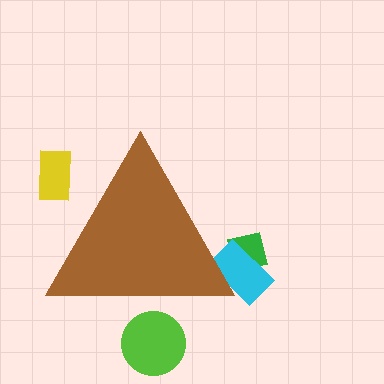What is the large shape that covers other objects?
A brown triangle.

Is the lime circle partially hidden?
Yes, the lime circle is partially hidden behind the brown triangle.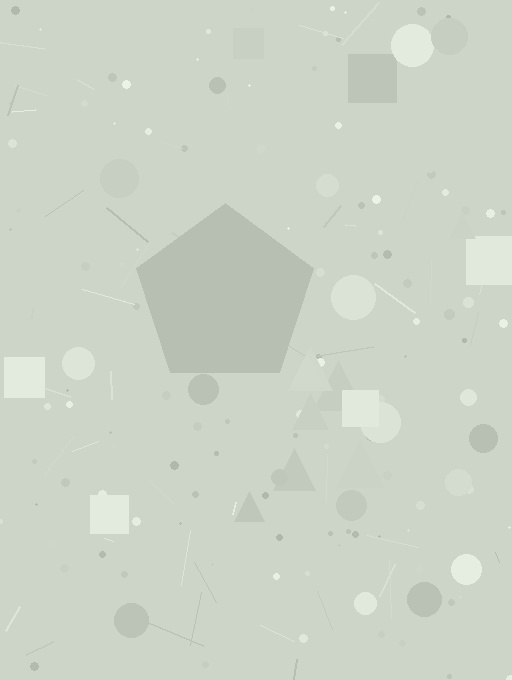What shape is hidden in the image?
A pentagon is hidden in the image.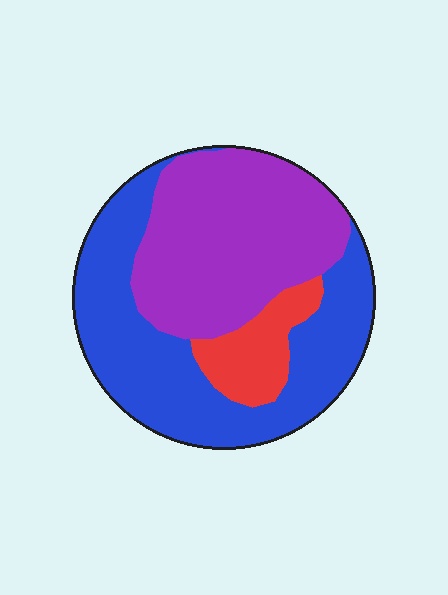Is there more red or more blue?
Blue.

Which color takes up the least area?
Red, at roughly 10%.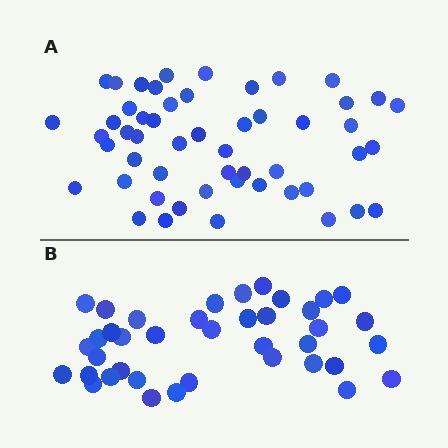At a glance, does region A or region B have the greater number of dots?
Region A (the top region) has more dots.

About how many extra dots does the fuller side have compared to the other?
Region A has approximately 15 more dots than region B.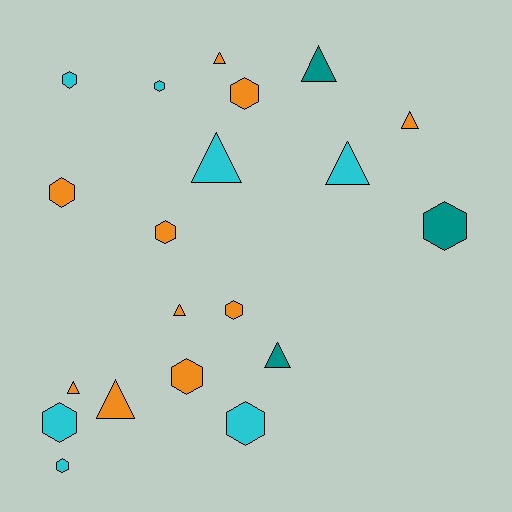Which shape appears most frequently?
Hexagon, with 11 objects.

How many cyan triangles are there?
There are 2 cyan triangles.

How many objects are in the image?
There are 20 objects.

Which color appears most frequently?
Orange, with 10 objects.